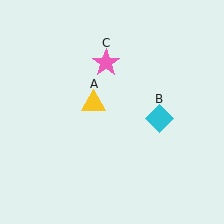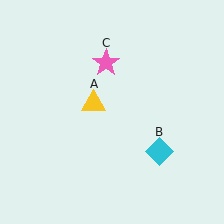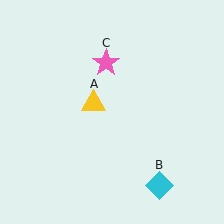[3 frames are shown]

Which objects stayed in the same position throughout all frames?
Yellow triangle (object A) and pink star (object C) remained stationary.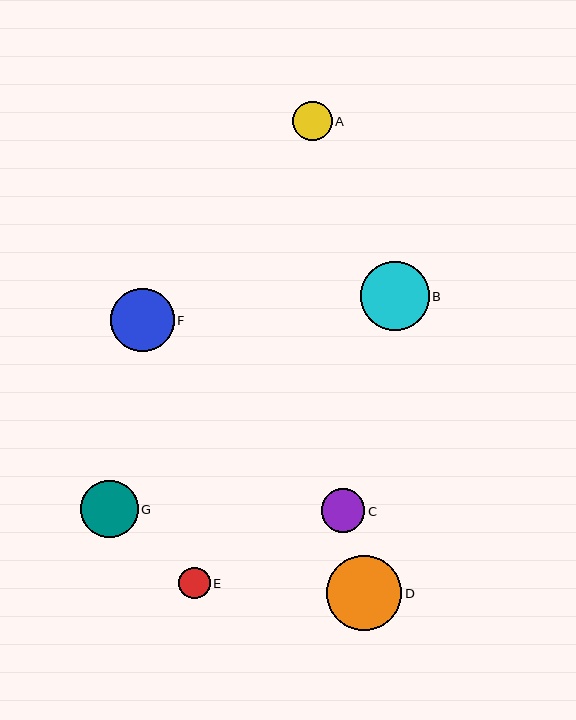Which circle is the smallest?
Circle E is the smallest with a size of approximately 32 pixels.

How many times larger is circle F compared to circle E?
Circle F is approximately 2.0 times the size of circle E.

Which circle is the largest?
Circle D is the largest with a size of approximately 76 pixels.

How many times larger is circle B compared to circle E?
Circle B is approximately 2.2 times the size of circle E.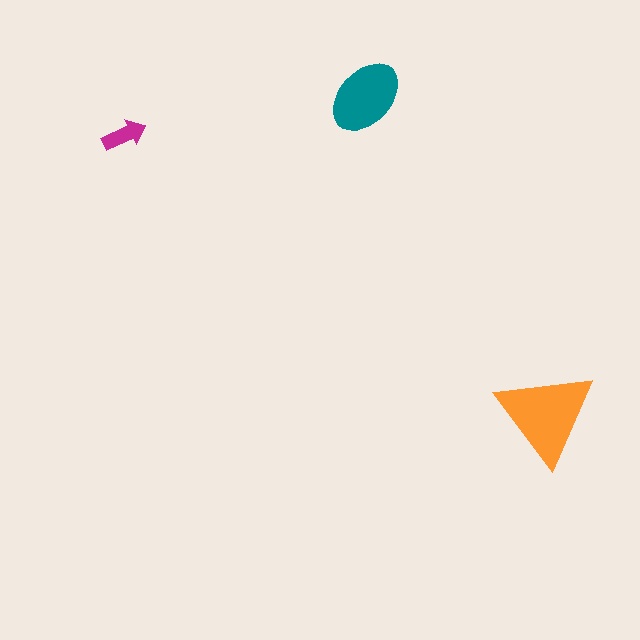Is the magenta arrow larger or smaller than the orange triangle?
Smaller.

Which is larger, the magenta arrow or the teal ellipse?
The teal ellipse.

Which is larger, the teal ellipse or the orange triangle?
The orange triangle.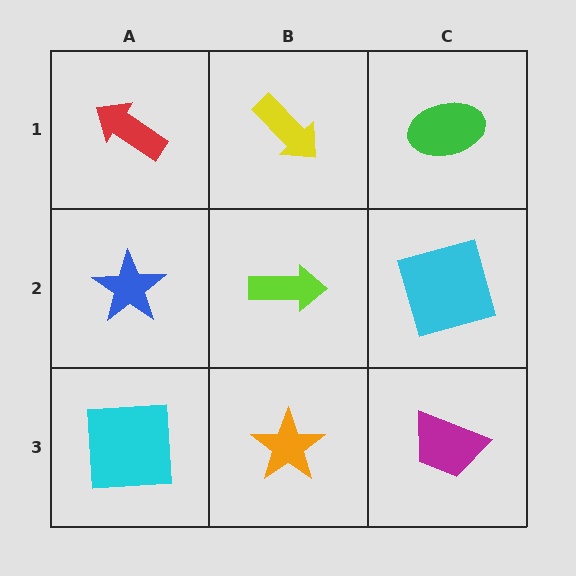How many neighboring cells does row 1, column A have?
2.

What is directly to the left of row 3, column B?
A cyan square.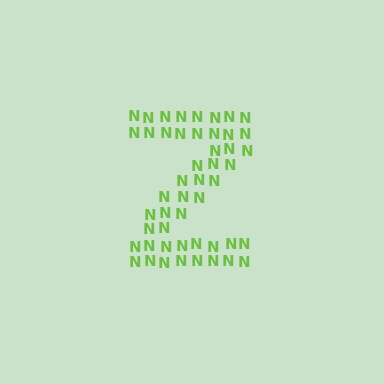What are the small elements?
The small elements are letter N's.